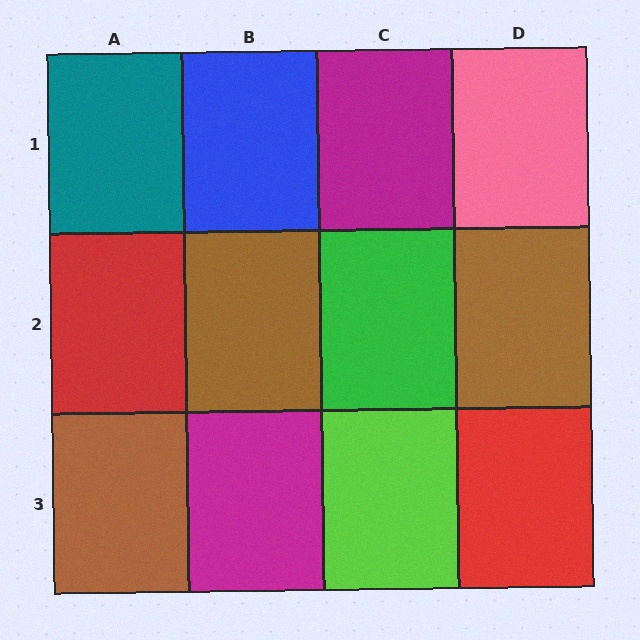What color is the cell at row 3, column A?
Brown.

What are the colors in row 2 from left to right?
Red, brown, green, brown.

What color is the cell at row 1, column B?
Blue.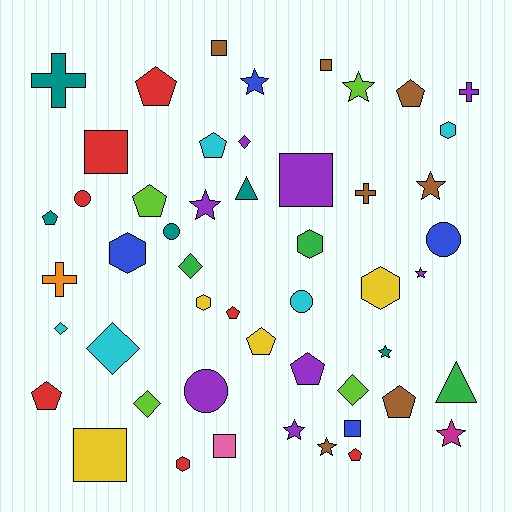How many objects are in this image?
There are 50 objects.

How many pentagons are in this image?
There are 11 pentagons.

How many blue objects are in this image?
There are 4 blue objects.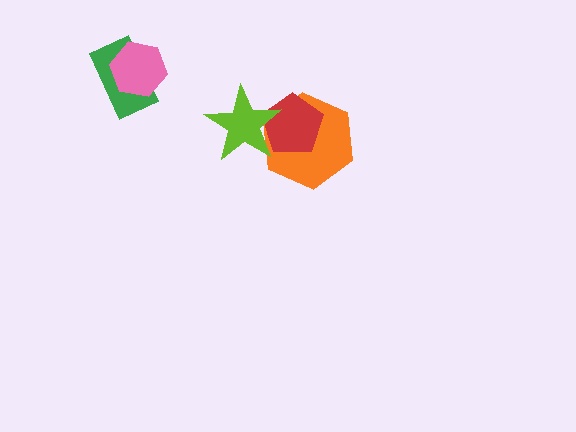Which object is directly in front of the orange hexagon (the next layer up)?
The red pentagon is directly in front of the orange hexagon.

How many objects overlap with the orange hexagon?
2 objects overlap with the orange hexagon.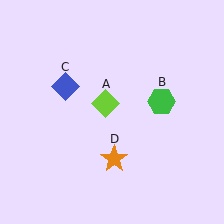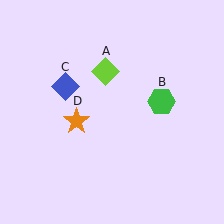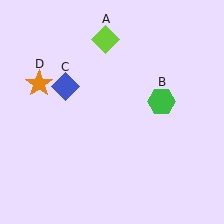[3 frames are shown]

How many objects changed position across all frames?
2 objects changed position: lime diamond (object A), orange star (object D).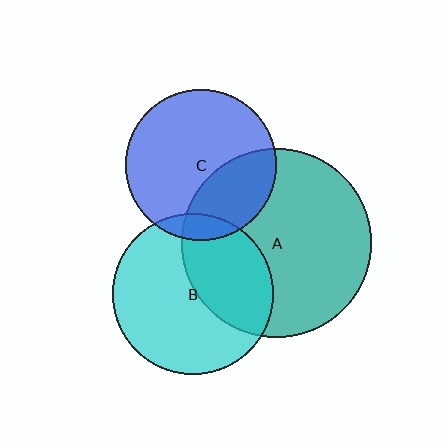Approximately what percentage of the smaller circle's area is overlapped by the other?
Approximately 40%.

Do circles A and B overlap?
Yes.